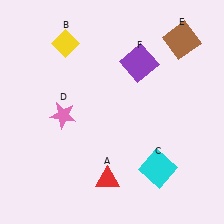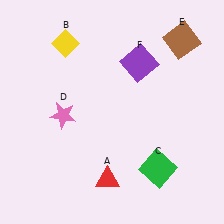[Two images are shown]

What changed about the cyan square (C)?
In Image 1, C is cyan. In Image 2, it changed to green.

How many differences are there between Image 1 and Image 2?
There is 1 difference between the two images.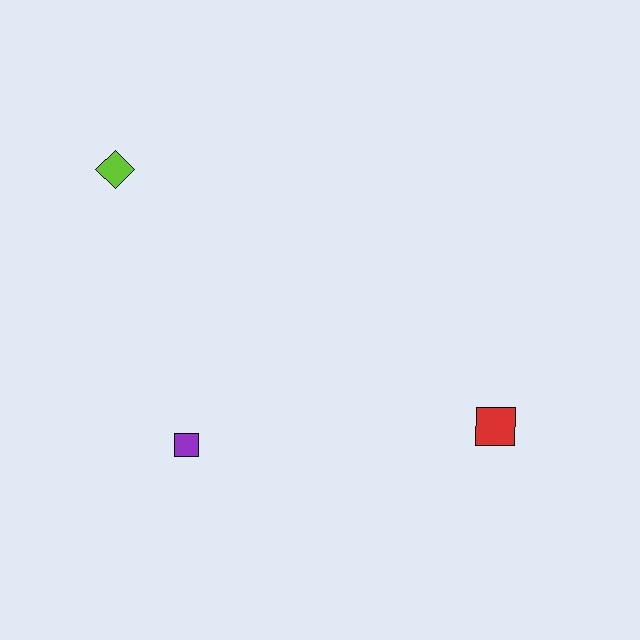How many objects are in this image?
There are 3 objects.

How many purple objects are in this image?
There is 1 purple object.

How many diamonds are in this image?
There is 1 diamond.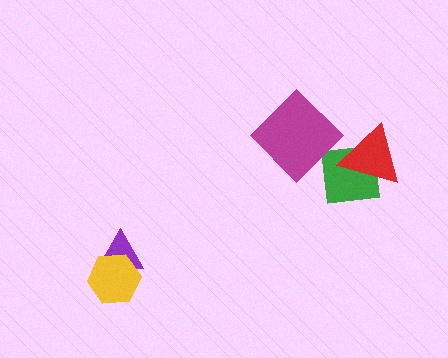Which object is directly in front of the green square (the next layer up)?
The red triangle is directly in front of the green square.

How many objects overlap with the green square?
2 objects overlap with the green square.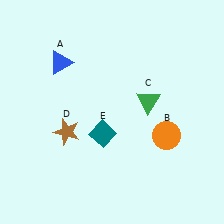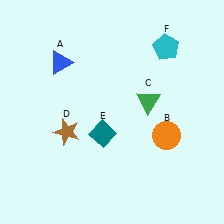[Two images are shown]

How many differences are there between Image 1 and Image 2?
There is 1 difference between the two images.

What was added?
A cyan pentagon (F) was added in Image 2.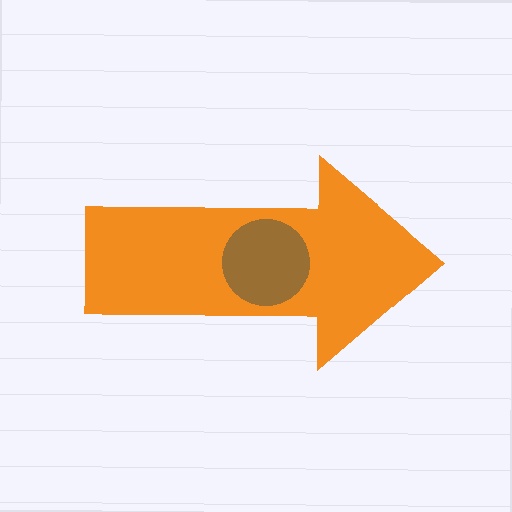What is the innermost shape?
The brown circle.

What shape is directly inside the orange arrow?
The brown circle.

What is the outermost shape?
The orange arrow.